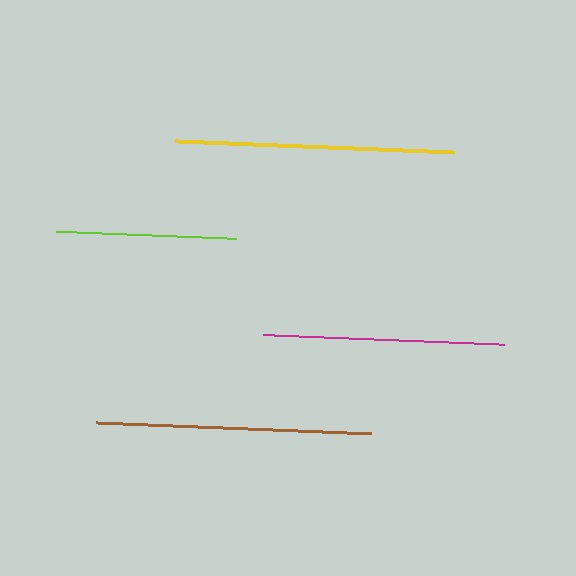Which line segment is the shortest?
The lime line is the shortest at approximately 180 pixels.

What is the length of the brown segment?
The brown segment is approximately 275 pixels long.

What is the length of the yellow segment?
The yellow segment is approximately 279 pixels long.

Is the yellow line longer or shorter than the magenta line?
The yellow line is longer than the magenta line.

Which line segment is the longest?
The yellow line is the longest at approximately 279 pixels.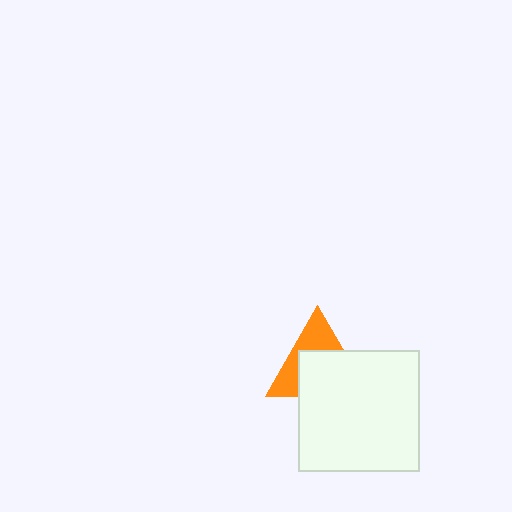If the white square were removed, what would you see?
You would see the complete orange triangle.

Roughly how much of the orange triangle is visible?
A small part of it is visible (roughly 42%).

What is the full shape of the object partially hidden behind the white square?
The partially hidden object is an orange triangle.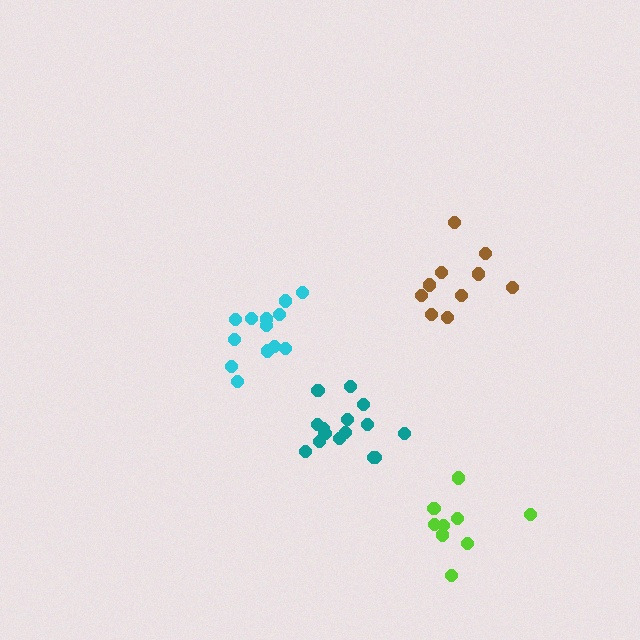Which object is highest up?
The brown cluster is topmost.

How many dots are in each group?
Group 1: 13 dots, Group 2: 9 dots, Group 3: 10 dots, Group 4: 15 dots (47 total).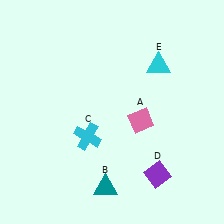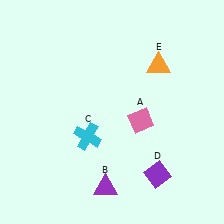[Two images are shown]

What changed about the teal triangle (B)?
In Image 1, B is teal. In Image 2, it changed to purple.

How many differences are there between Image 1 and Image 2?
There are 2 differences between the two images.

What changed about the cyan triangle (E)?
In Image 1, E is cyan. In Image 2, it changed to orange.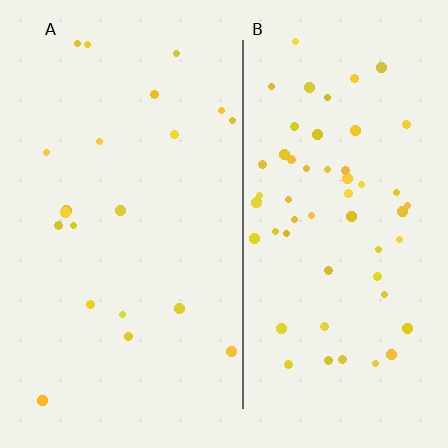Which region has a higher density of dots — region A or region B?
B (the right).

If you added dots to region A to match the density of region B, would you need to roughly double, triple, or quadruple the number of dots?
Approximately triple.